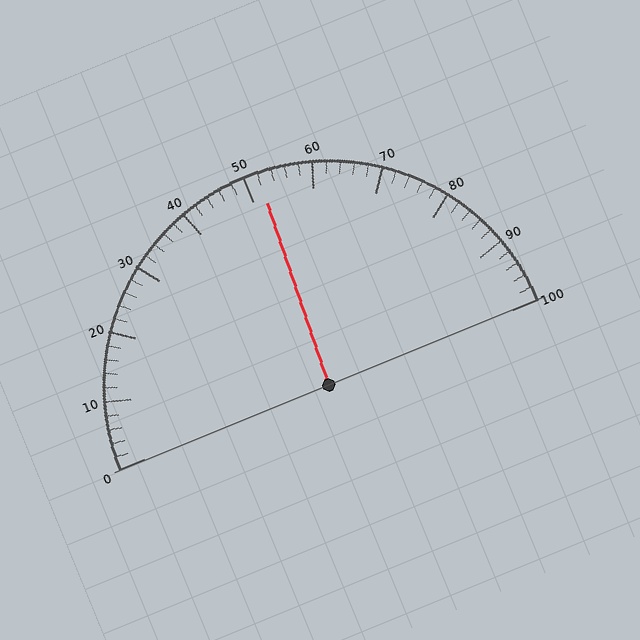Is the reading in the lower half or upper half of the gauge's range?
The reading is in the upper half of the range (0 to 100).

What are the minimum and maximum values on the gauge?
The gauge ranges from 0 to 100.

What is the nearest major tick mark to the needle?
The nearest major tick mark is 50.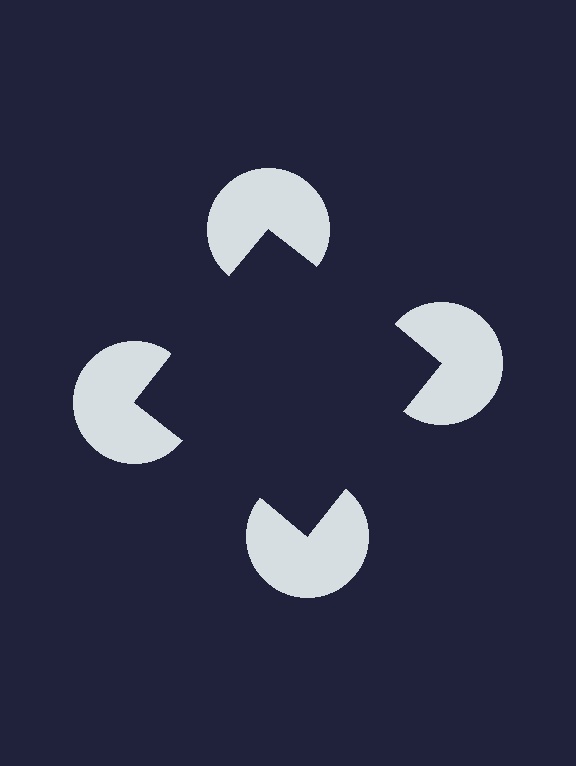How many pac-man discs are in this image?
There are 4 — one at each vertex of the illusory square.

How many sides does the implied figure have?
4 sides.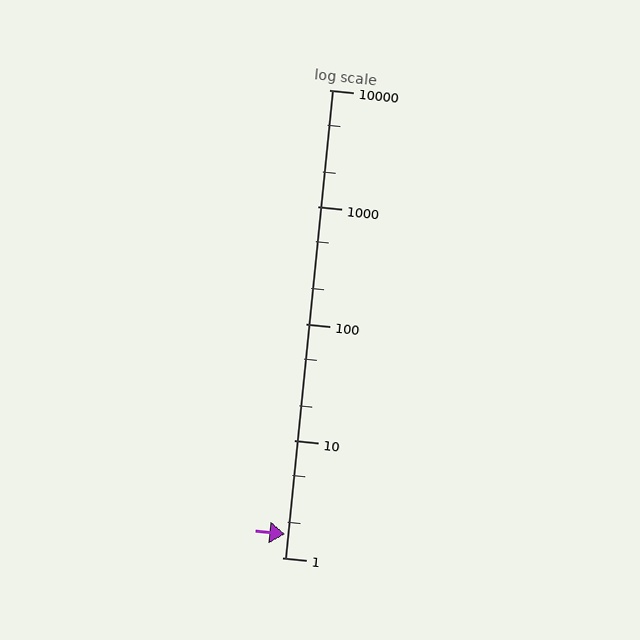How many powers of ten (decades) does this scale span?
The scale spans 4 decades, from 1 to 10000.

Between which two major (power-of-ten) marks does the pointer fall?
The pointer is between 1 and 10.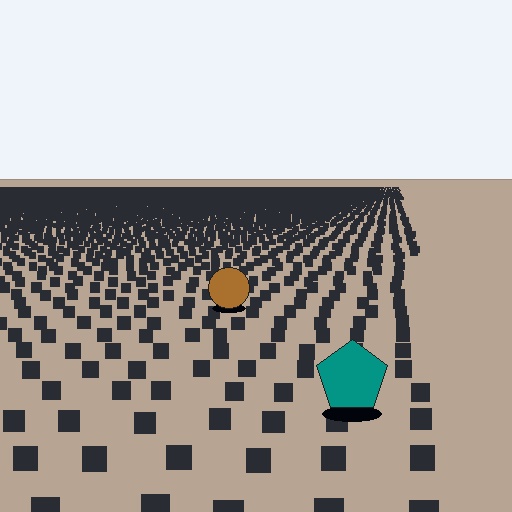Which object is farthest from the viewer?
The brown circle is farthest from the viewer. It appears smaller and the ground texture around it is denser.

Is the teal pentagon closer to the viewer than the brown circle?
Yes. The teal pentagon is closer — you can tell from the texture gradient: the ground texture is coarser near it.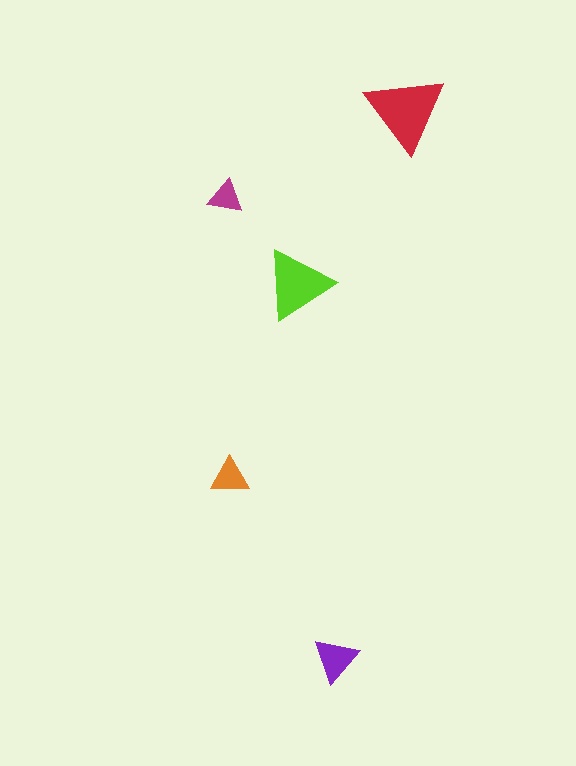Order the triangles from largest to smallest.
the red one, the lime one, the purple one, the orange one, the magenta one.